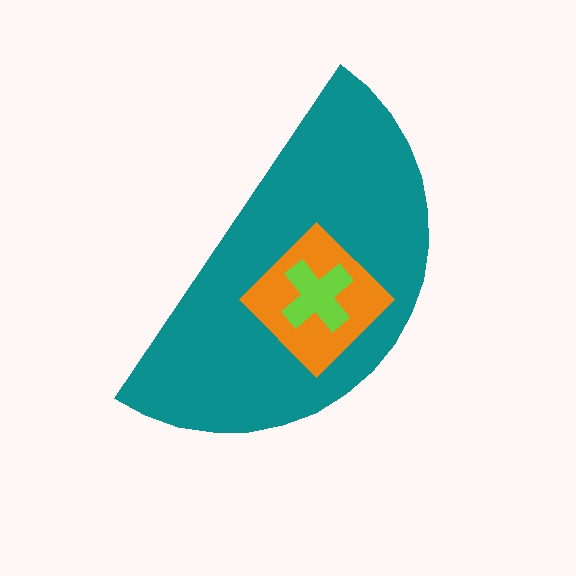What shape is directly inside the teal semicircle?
The orange diamond.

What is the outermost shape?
The teal semicircle.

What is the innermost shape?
The lime cross.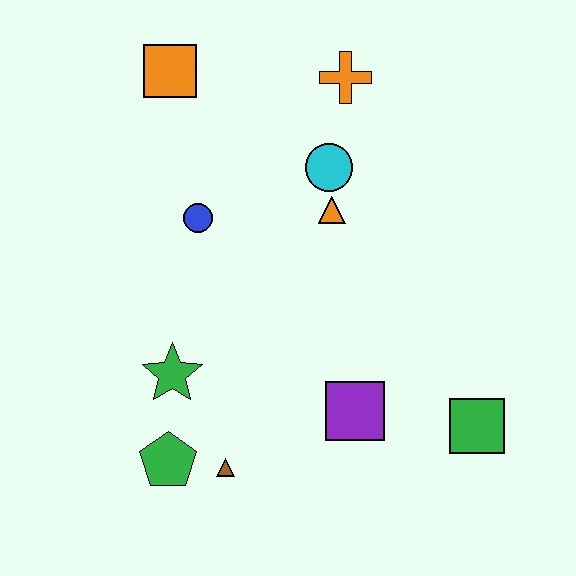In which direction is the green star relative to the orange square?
The green star is below the orange square.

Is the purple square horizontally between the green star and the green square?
Yes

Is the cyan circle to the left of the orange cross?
Yes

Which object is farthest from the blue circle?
The green square is farthest from the blue circle.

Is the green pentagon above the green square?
No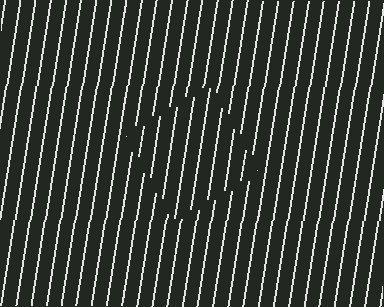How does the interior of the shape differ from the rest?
The interior of the shape contains the same grating, shifted by half a period — the contour is defined by the phase discontinuity where line-ends from the inner and outer gratings abut.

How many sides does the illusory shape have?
4 sides — the line-ends trace a square.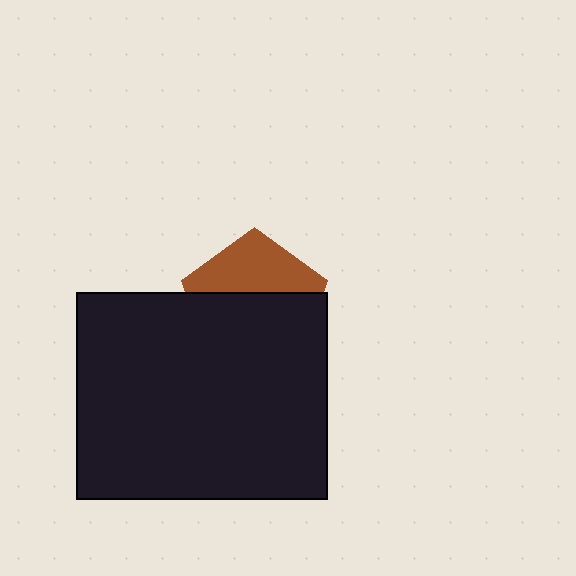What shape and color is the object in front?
The object in front is a black rectangle.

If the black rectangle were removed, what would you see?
You would see the complete brown pentagon.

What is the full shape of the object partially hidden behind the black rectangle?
The partially hidden object is a brown pentagon.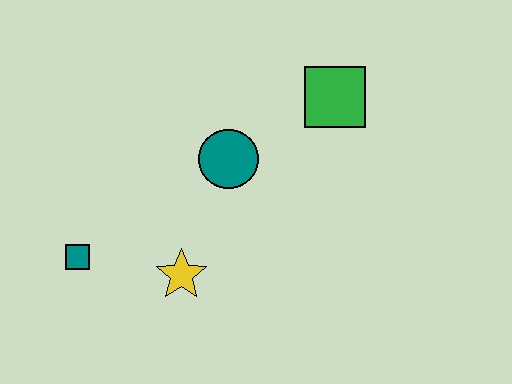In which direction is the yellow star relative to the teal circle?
The yellow star is below the teal circle.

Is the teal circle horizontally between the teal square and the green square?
Yes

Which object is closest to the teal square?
The yellow star is closest to the teal square.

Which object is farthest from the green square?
The teal square is farthest from the green square.